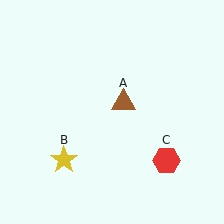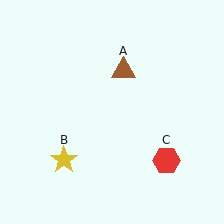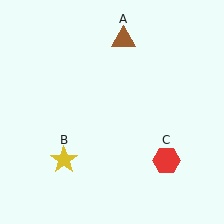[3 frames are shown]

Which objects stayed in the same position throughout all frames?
Yellow star (object B) and red hexagon (object C) remained stationary.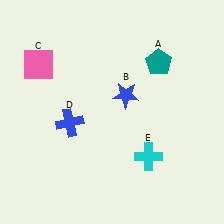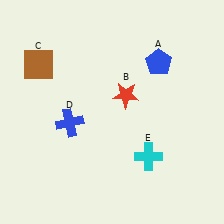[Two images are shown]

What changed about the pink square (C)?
In Image 1, C is pink. In Image 2, it changed to brown.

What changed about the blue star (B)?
In Image 1, B is blue. In Image 2, it changed to red.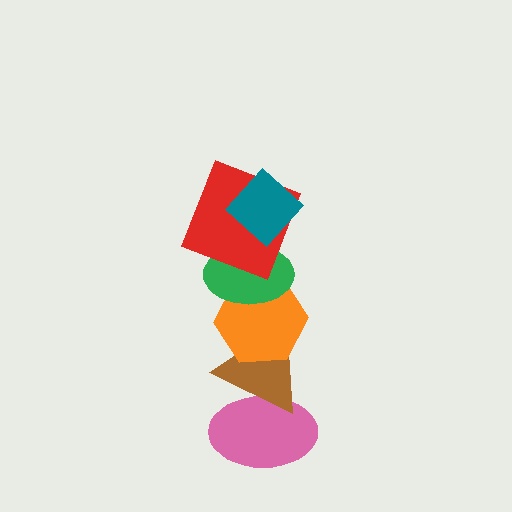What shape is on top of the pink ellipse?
The brown triangle is on top of the pink ellipse.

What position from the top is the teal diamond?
The teal diamond is 1st from the top.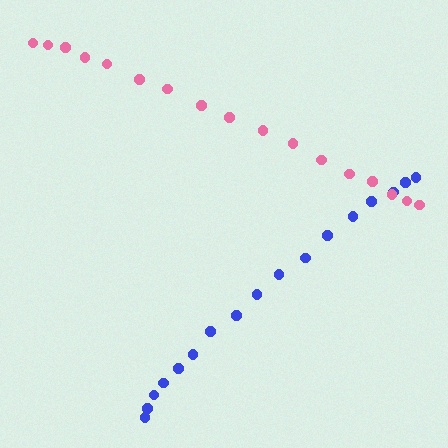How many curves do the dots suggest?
There are 2 distinct paths.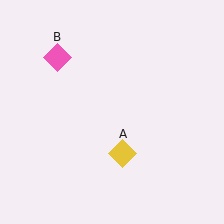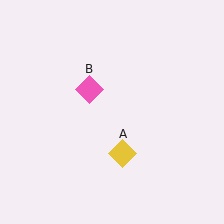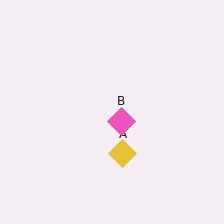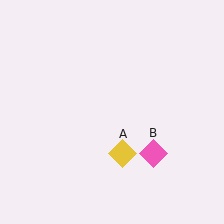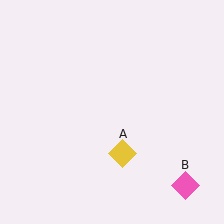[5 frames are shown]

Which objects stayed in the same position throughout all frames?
Yellow diamond (object A) remained stationary.